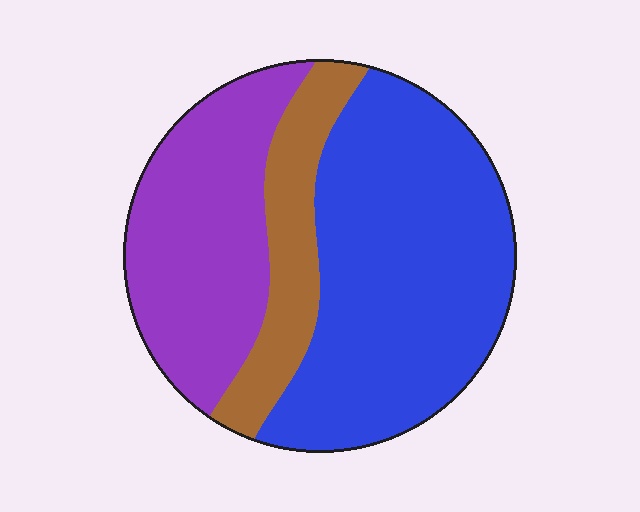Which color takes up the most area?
Blue, at roughly 50%.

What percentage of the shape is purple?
Purple takes up between a sixth and a third of the shape.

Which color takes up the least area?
Brown, at roughly 15%.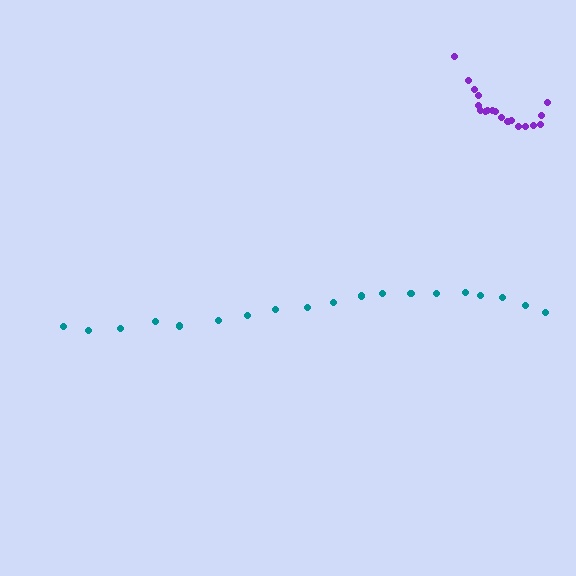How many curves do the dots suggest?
There are 2 distinct paths.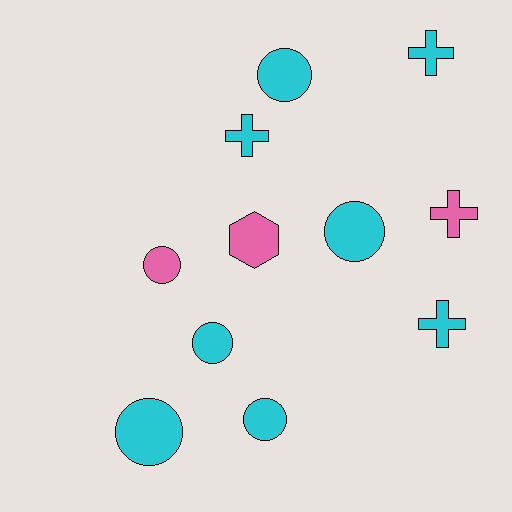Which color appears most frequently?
Cyan, with 8 objects.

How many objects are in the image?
There are 11 objects.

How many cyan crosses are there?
There are 3 cyan crosses.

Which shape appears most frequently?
Circle, with 6 objects.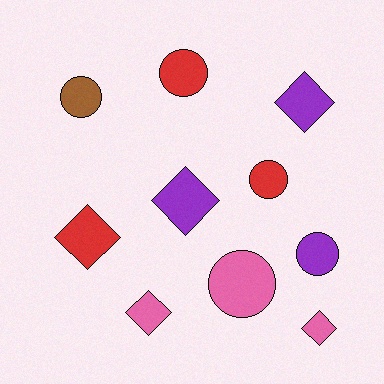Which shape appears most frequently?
Diamond, with 5 objects.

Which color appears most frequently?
Pink, with 3 objects.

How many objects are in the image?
There are 10 objects.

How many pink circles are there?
There is 1 pink circle.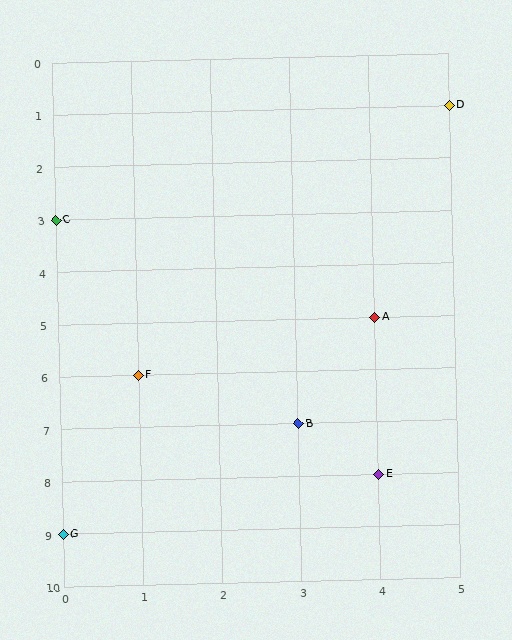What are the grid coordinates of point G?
Point G is at grid coordinates (0, 9).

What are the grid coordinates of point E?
Point E is at grid coordinates (4, 8).